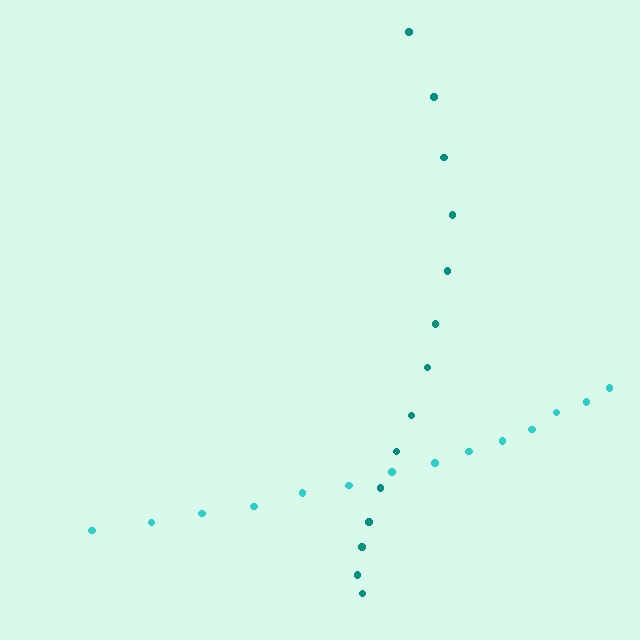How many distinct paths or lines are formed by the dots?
There are 2 distinct paths.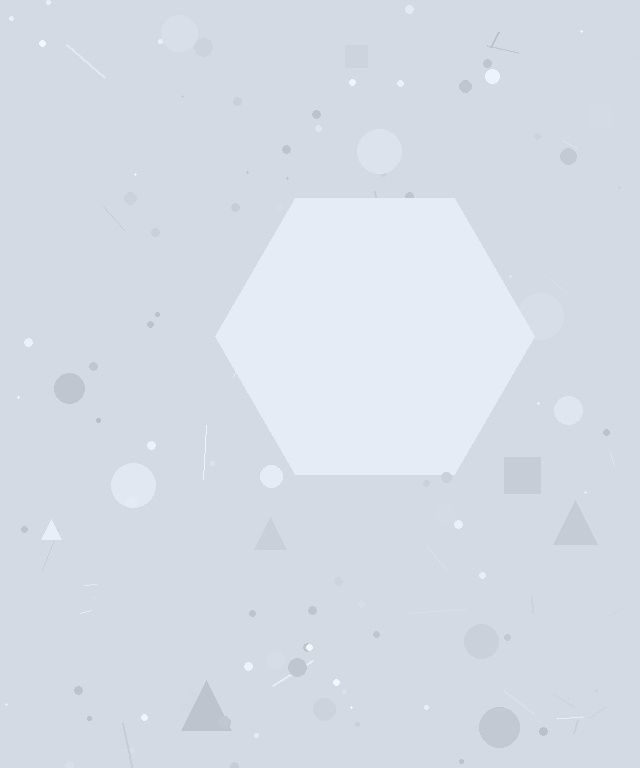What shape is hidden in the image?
A hexagon is hidden in the image.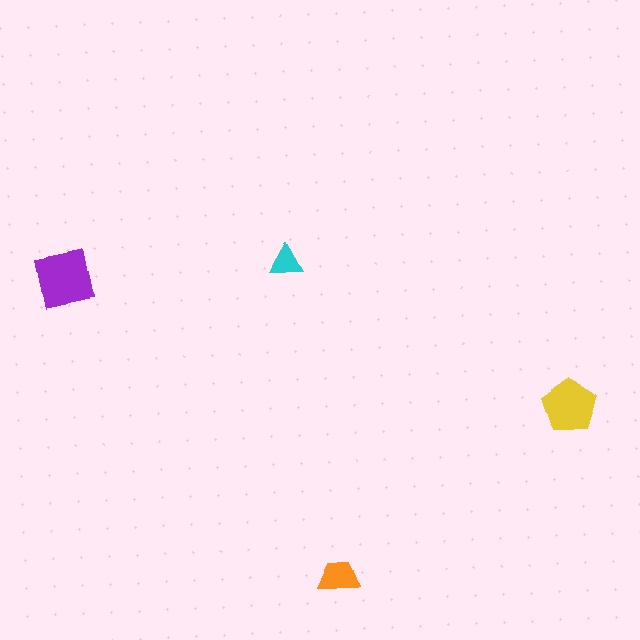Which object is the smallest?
The cyan triangle.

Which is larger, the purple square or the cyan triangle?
The purple square.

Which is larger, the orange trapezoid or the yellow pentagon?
The yellow pentagon.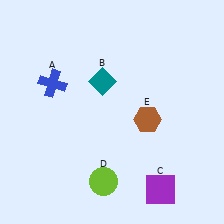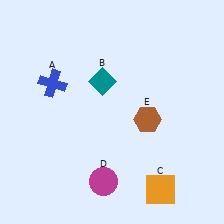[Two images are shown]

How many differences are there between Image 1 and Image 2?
There are 2 differences between the two images.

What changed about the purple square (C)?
In Image 1, C is purple. In Image 2, it changed to orange.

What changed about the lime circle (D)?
In Image 1, D is lime. In Image 2, it changed to magenta.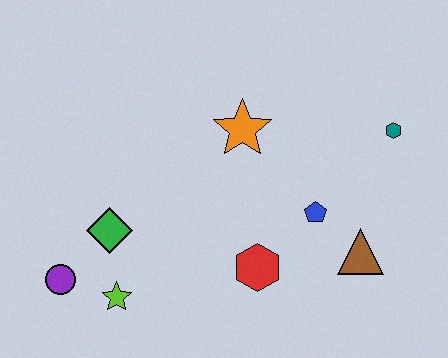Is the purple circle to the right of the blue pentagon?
No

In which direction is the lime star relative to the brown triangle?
The lime star is to the left of the brown triangle.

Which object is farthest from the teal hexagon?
The purple circle is farthest from the teal hexagon.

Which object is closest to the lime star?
The purple circle is closest to the lime star.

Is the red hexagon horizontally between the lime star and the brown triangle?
Yes